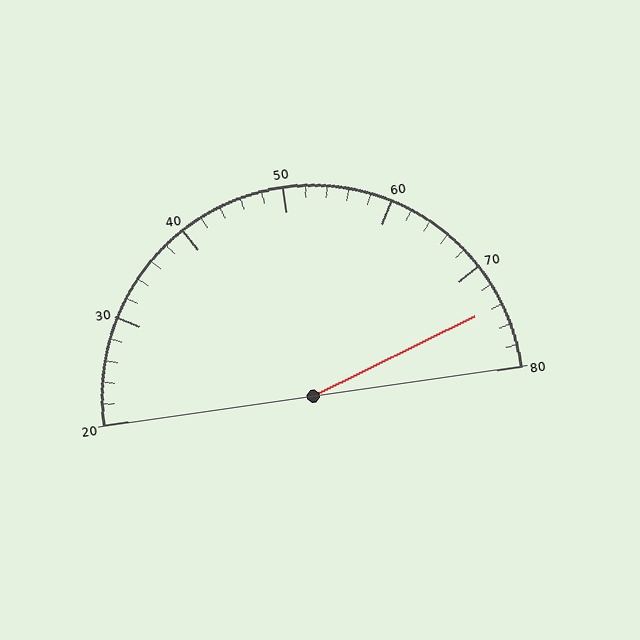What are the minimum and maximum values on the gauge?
The gauge ranges from 20 to 80.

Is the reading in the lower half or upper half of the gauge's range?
The reading is in the upper half of the range (20 to 80).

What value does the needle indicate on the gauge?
The needle indicates approximately 74.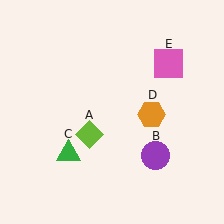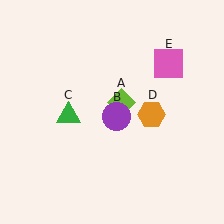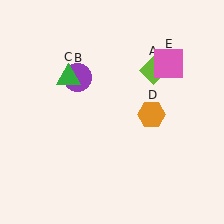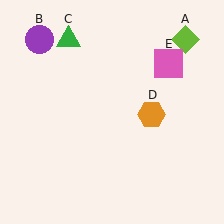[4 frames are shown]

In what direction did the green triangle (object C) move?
The green triangle (object C) moved up.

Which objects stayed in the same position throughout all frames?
Orange hexagon (object D) and pink square (object E) remained stationary.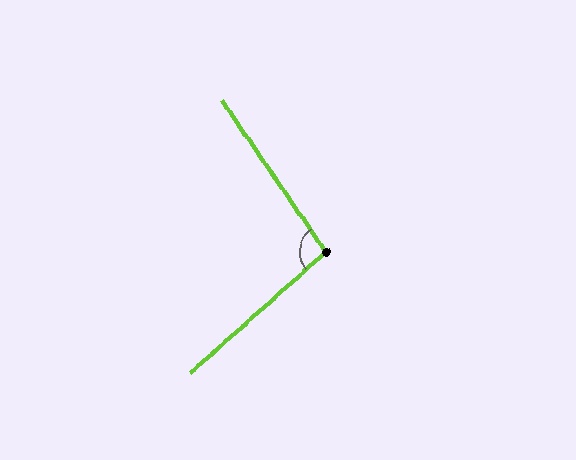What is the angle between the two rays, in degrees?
Approximately 97 degrees.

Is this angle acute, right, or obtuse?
It is obtuse.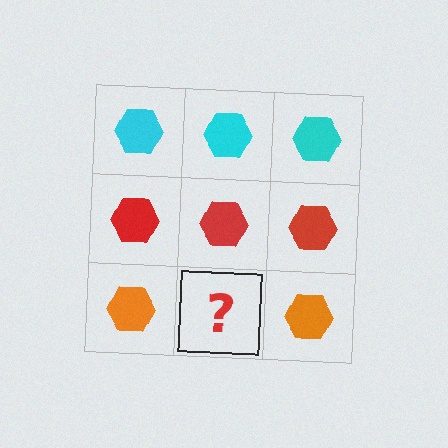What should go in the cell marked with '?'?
The missing cell should contain an orange hexagon.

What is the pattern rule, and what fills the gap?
The rule is that each row has a consistent color. The gap should be filled with an orange hexagon.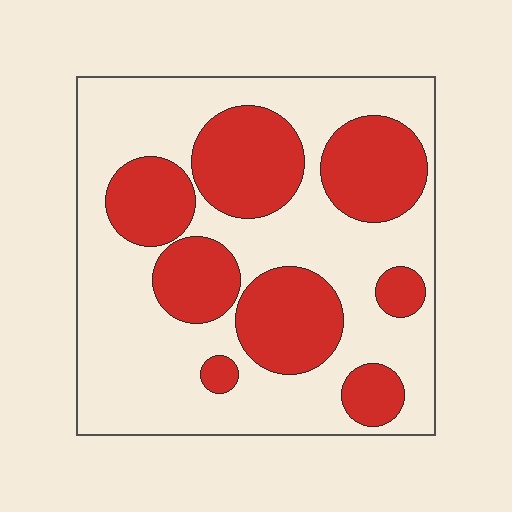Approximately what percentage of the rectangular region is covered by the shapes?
Approximately 35%.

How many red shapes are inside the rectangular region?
8.